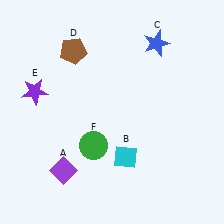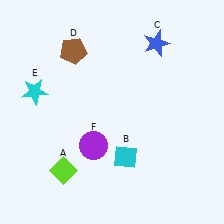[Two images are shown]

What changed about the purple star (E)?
In Image 1, E is purple. In Image 2, it changed to cyan.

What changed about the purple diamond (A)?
In Image 1, A is purple. In Image 2, it changed to lime.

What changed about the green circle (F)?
In Image 1, F is green. In Image 2, it changed to purple.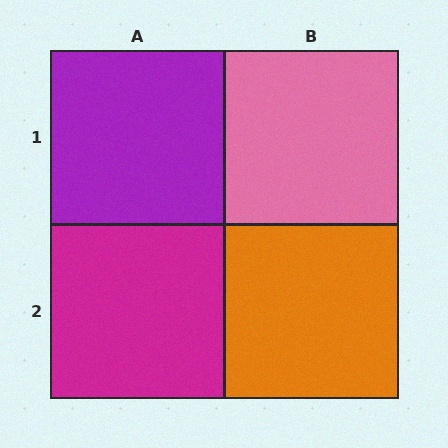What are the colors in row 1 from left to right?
Purple, pink.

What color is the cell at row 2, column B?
Orange.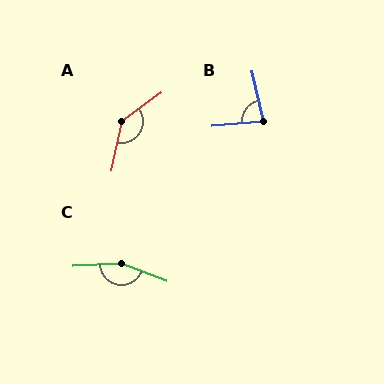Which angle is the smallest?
B, at approximately 82 degrees.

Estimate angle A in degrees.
Approximately 138 degrees.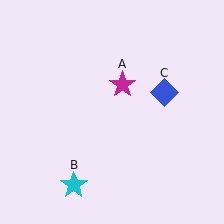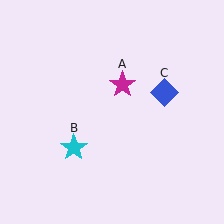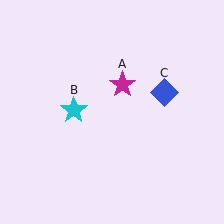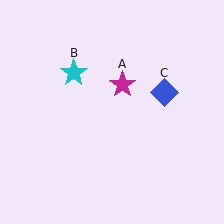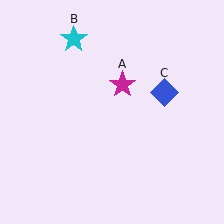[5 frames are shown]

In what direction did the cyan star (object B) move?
The cyan star (object B) moved up.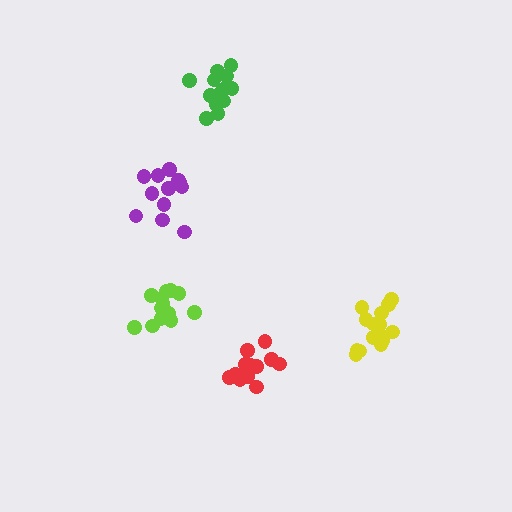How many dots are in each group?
Group 1: 15 dots, Group 2: 13 dots, Group 3: 12 dots, Group 4: 13 dots, Group 5: 15 dots (68 total).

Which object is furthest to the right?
The yellow cluster is rightmost.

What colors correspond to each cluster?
The clusters are colored: red, lime, purple, green, yellow.